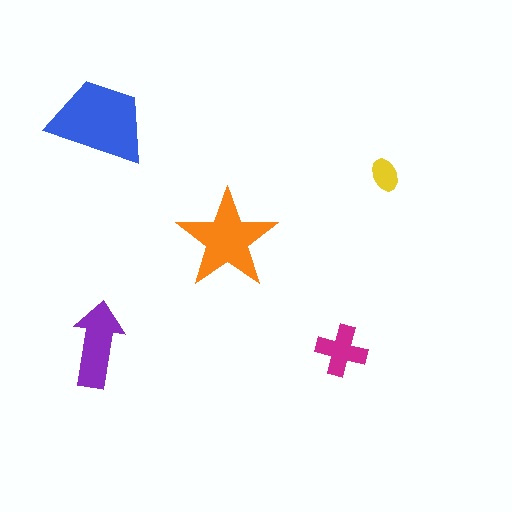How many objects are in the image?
There are 5 objects in the image.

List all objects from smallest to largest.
The yellow ellipse, the magenta cross, the purple arrow, the orange star, the blue trapezoid.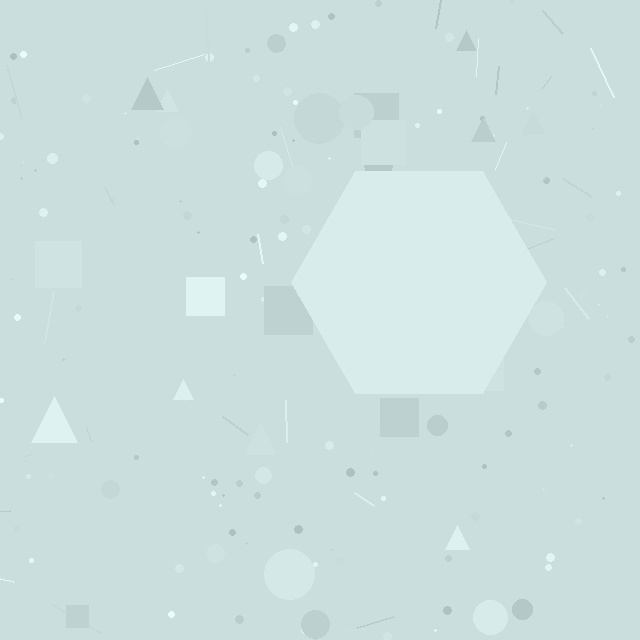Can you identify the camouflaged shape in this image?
The camouflaged shape is a hexagon.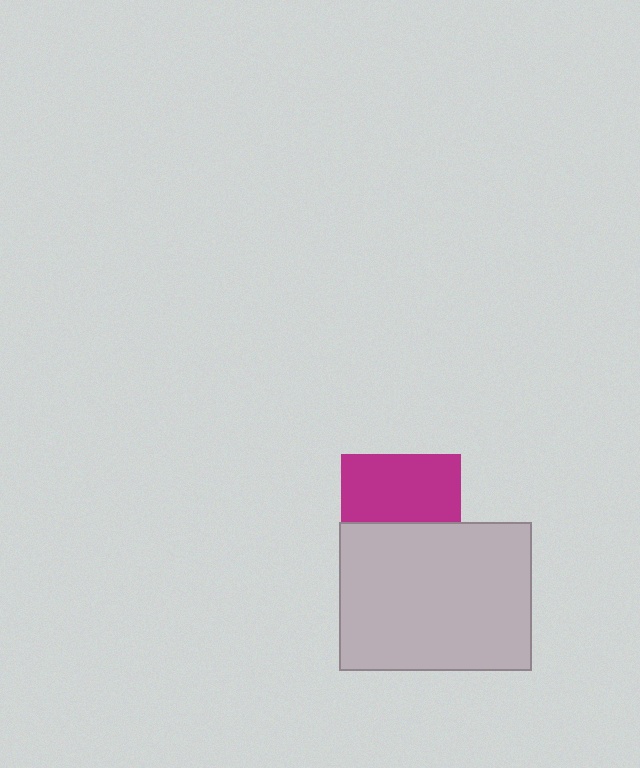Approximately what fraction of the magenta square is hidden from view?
Roughly 44% of the magenta square is hidden behind the light gray rectangle.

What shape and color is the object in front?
The object in front is a light gray rectangle.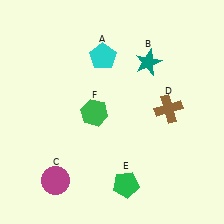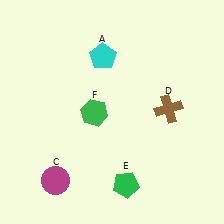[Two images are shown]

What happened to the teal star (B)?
The teal star (B) was removed in Image 2. It was in the top-right area of Image 1.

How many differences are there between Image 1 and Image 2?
There is 1 difference between the two images.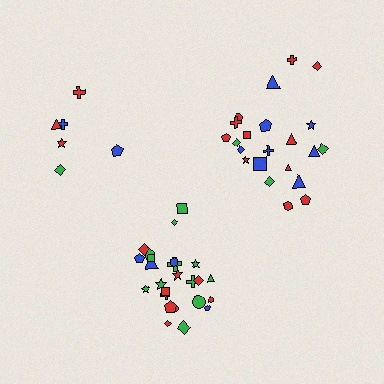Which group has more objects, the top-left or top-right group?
The top-right group.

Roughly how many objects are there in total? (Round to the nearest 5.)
Roughly 55 objects in total.